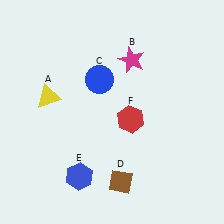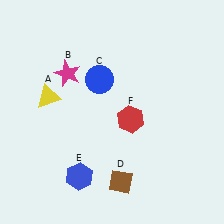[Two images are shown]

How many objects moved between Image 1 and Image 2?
1 object moved between the two images.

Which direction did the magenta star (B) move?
The magenta star (B) moved left.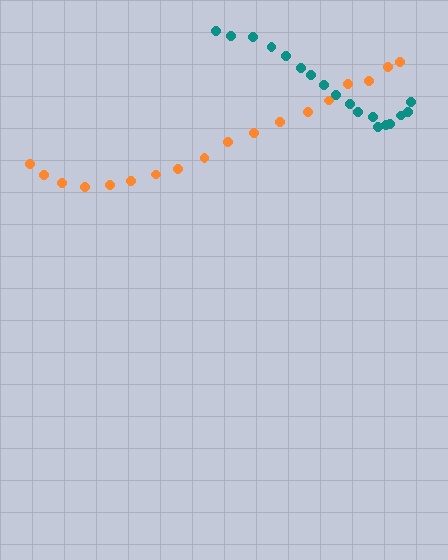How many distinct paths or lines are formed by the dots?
There are 2 distinct paths.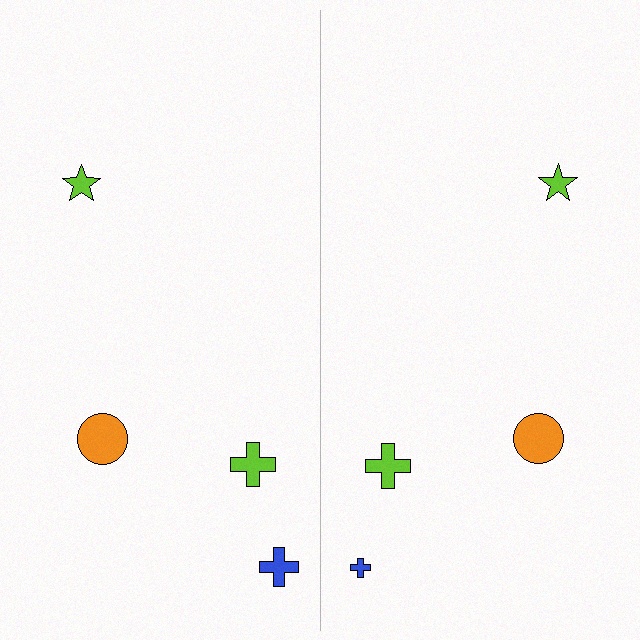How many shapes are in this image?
There are 8 shapes in this image.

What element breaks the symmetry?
The blue cross on the right side has a different size than its mirror counterpart.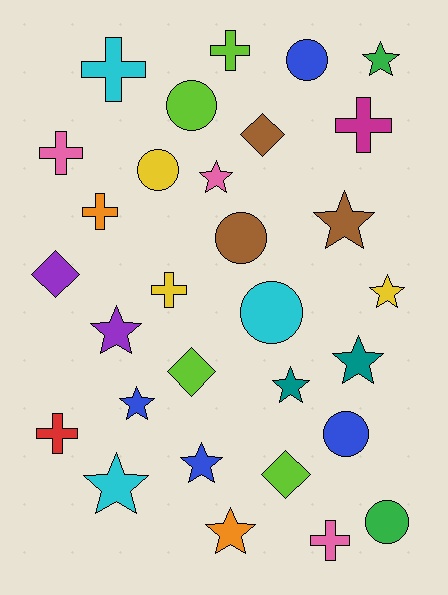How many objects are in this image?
There are 30 objects.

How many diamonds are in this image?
There are 4 diamonds.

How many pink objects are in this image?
There are 3 pink objects.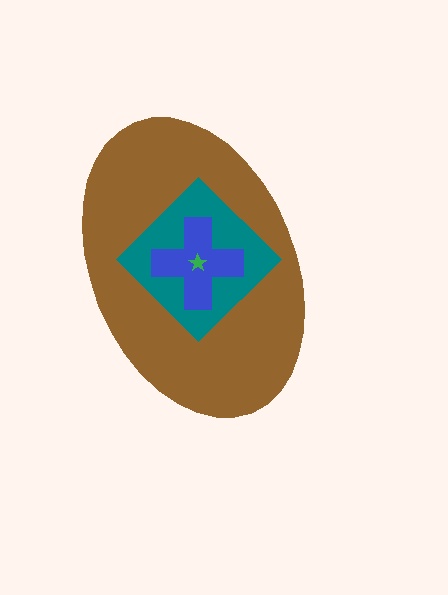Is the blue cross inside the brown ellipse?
Yes.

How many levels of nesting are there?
4.